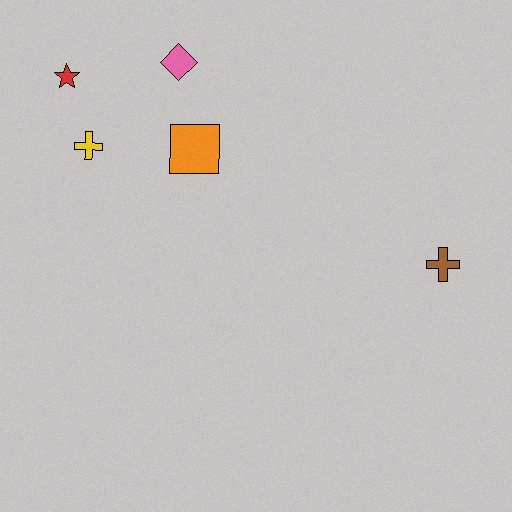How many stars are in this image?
There is 1 star.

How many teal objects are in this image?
There are no teal objects.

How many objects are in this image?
There are 5 objects.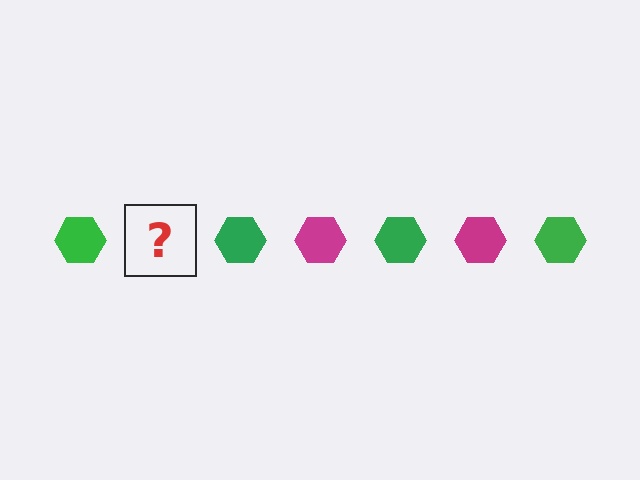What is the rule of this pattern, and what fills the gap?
The rule is that the pattern cycles through green, magenta hexagons. The gap should be filled with a magenta hexagon.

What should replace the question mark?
The question mark should be replaced with a magenta hexagon.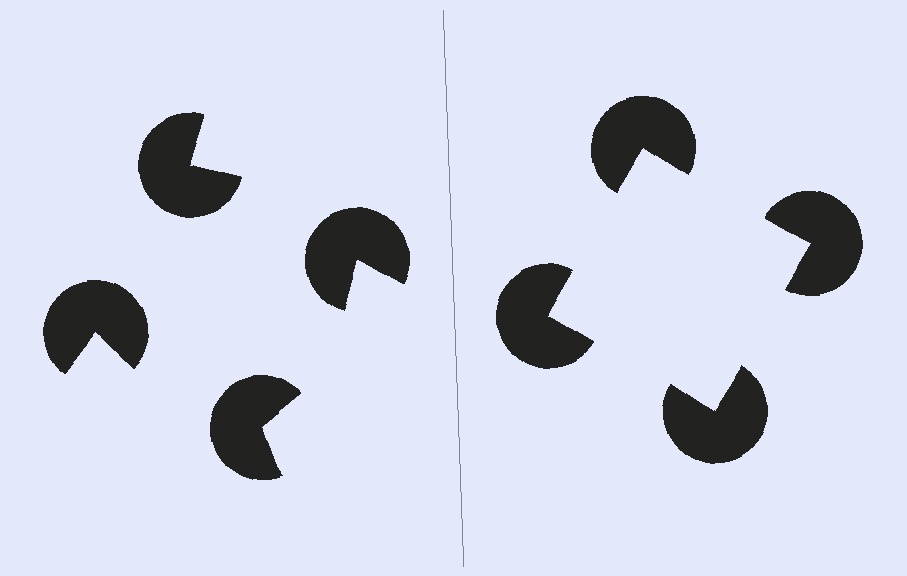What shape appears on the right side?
An illusory square.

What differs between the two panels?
The pac-man discs are positioned identically on both sides; only the wedge orientations differ. On the right they align to a square; on the left they are misaligned.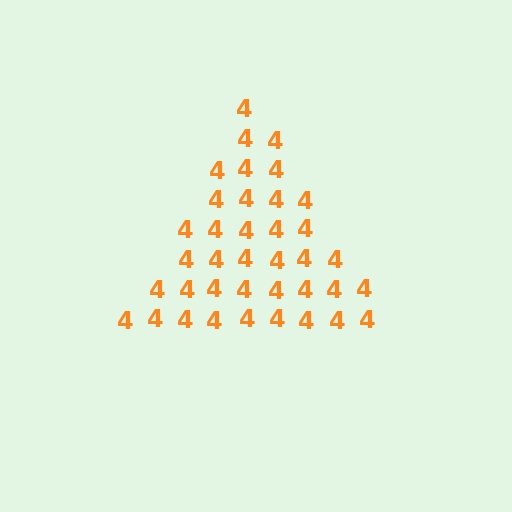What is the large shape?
The large shape is a triangle.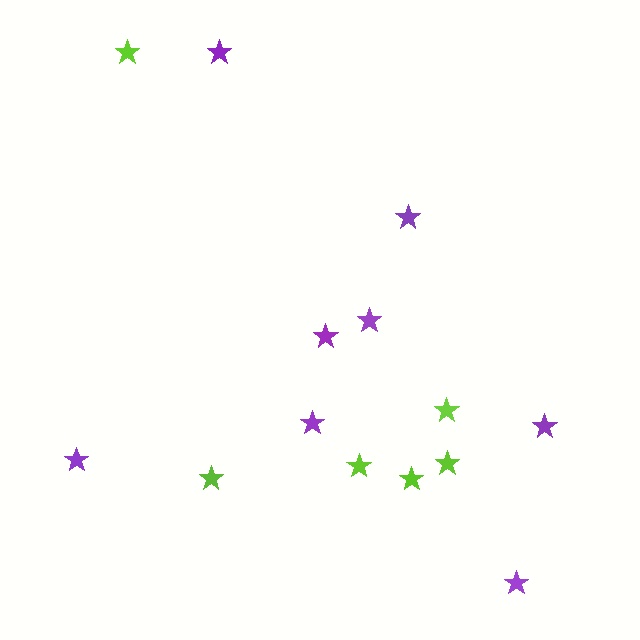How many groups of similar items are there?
There are 2 groups: one group of purple stars (8) and one group of lime stars (6).